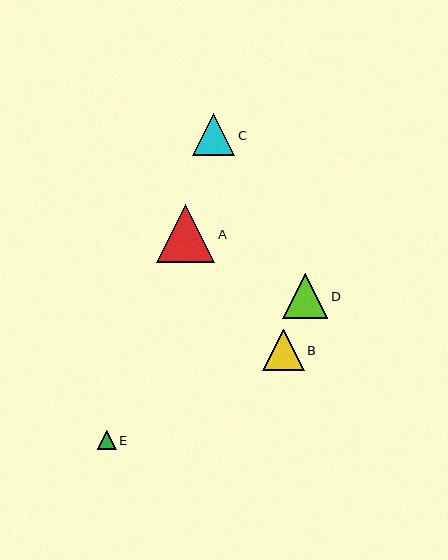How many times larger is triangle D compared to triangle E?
Triangle D is approximately 2.4 times the size of triangle E.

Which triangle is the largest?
Triangle A is the largest with a size of approximately 58 pixels.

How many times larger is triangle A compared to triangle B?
Triangle A is approximately 1.4 times the size of triangle B.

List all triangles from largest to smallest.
From largest to smallest: A, D, C, B, E.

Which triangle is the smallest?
Triangle E is the smallest with a size of approximately 19 pixels.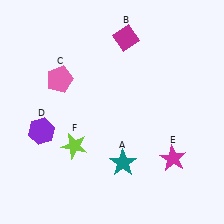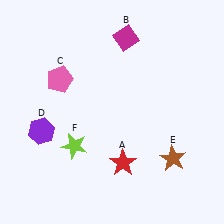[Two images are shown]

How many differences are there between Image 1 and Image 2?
There are 2 differences between the two images.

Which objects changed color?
A changed from teal to red. E changed from magenta to brown.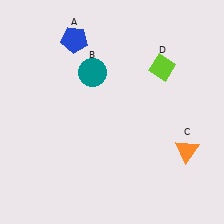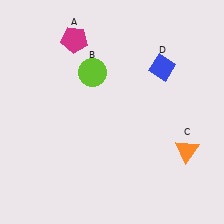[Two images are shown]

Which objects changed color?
A changed from blue to magenta. B changed from teal to lime. D changed from lime to blue.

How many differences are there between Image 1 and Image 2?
There are 3 differences between the two images.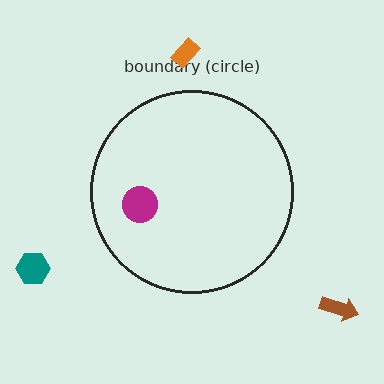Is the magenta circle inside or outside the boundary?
Inside.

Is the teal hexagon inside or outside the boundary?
Outside.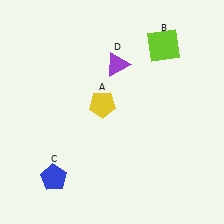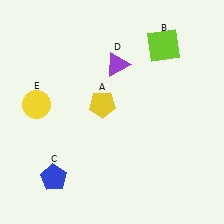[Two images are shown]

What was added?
A yellow circle (E) was added in Image 2.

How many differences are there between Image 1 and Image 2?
There is 1 difference between the two images.